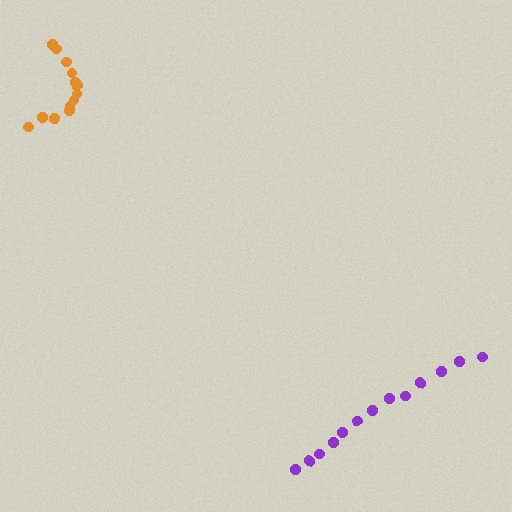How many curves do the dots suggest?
There are 2 distinct paths.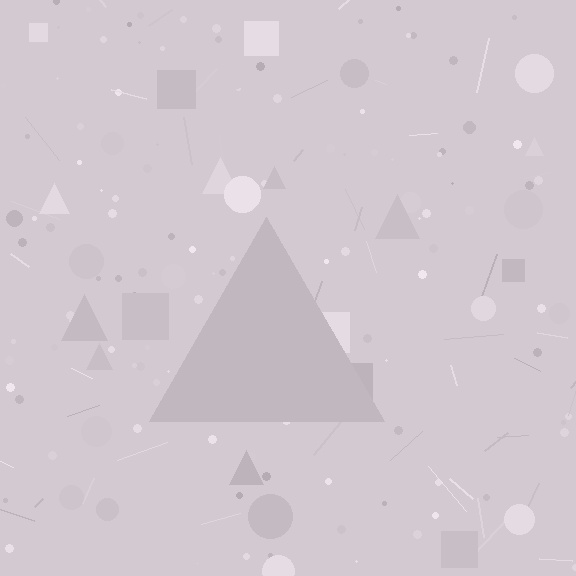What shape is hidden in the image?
A triangle is hidden in the image.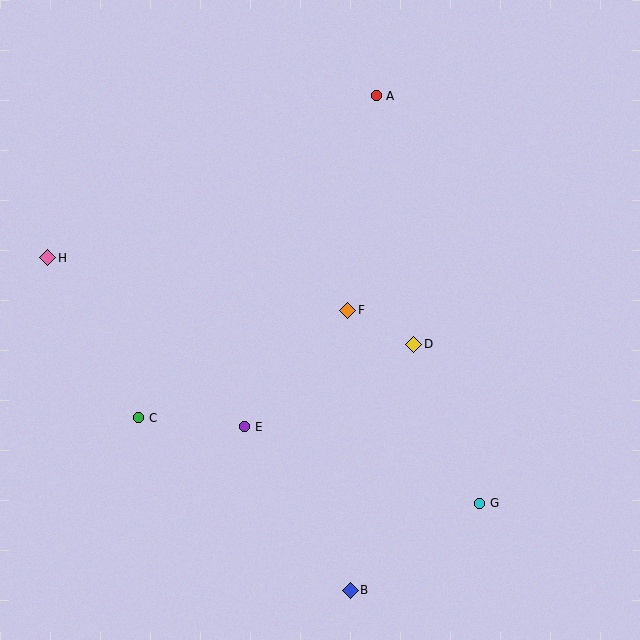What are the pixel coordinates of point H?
Point H is at (48, 258).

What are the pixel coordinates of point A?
Point A is at (376, 96).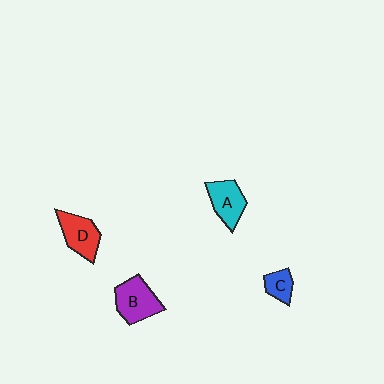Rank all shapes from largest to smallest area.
From largest to smallest: B (purple), D (red), A (cyan), C (blue).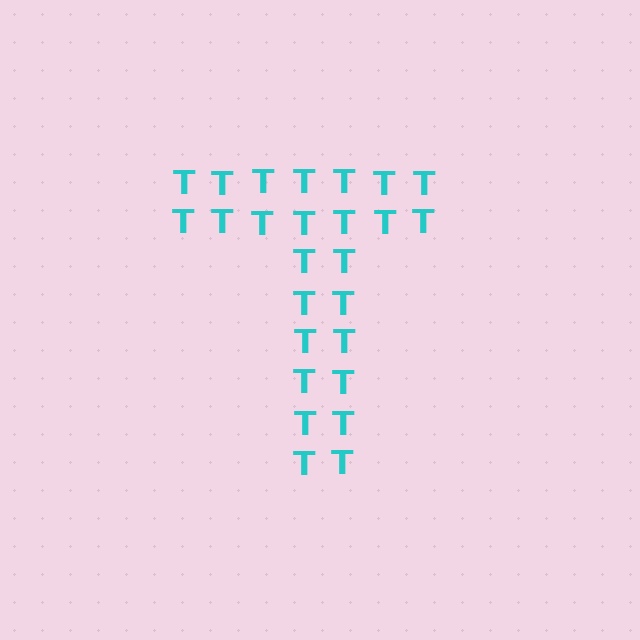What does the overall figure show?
The overall figure shows the letter T.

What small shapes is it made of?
It is made of small letter T's.